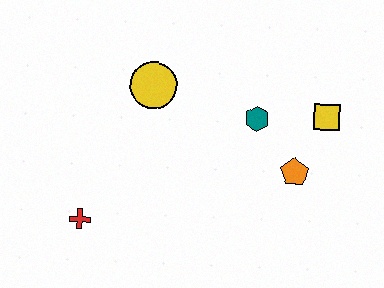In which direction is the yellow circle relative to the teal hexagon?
The yellow circle is to the left of the teal hexagon.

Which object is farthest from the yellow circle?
The yellow square is farthest from the yellow circle.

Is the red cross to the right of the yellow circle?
No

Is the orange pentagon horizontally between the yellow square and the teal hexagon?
Yes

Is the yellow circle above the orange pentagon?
Yes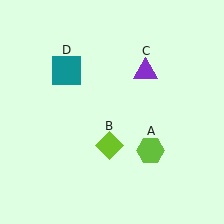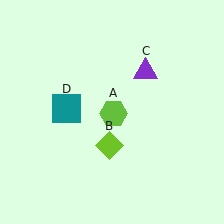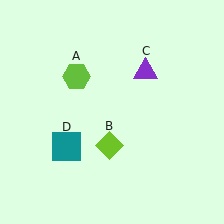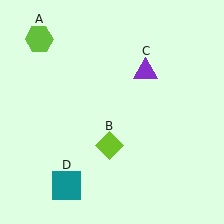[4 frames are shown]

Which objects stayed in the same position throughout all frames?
Lime diamond (object B) and purple triangle (object C) remained stationary.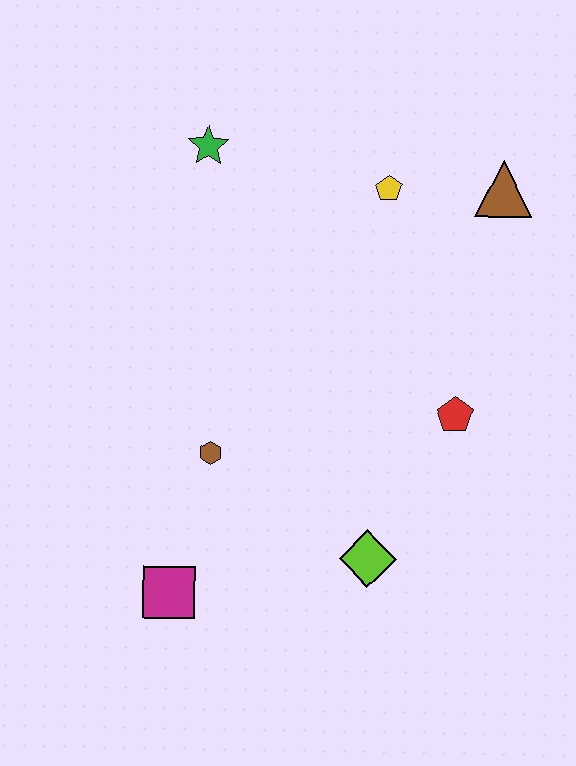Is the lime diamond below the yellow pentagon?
Yes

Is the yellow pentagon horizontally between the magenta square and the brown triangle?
Yes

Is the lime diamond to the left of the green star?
No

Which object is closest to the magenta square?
The brown hexagon is closest to the magenta square.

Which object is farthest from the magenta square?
The brown triangle is farthest from the magenta square.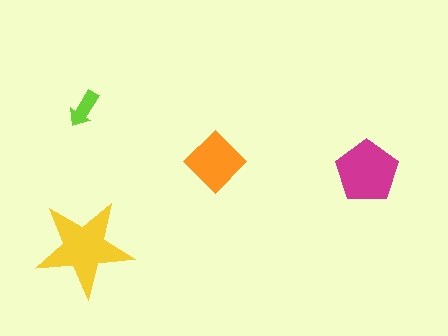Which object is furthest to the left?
The lime arrow is leftmost.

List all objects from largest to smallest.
The yellow star, the magenta pentagon, the orange diamond, the lime arrow.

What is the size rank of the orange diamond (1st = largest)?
3rd.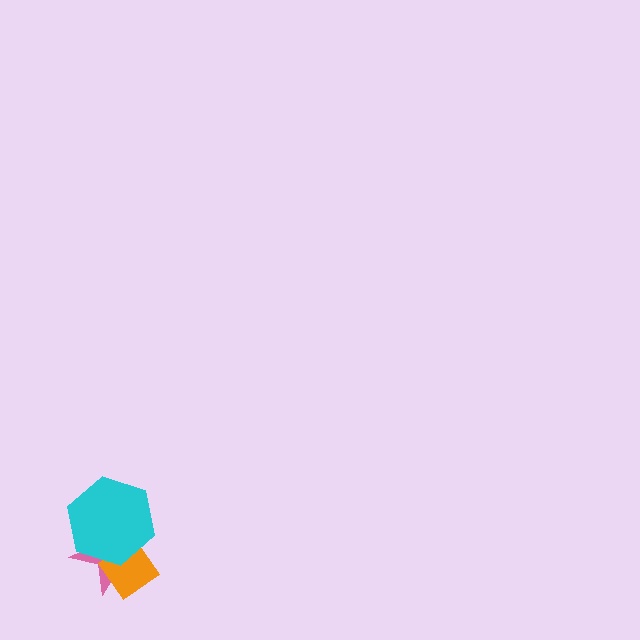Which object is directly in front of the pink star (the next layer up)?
The orange diamond is directly in front of the pink star.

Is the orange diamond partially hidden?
Yes, it is partially covered by another shape.